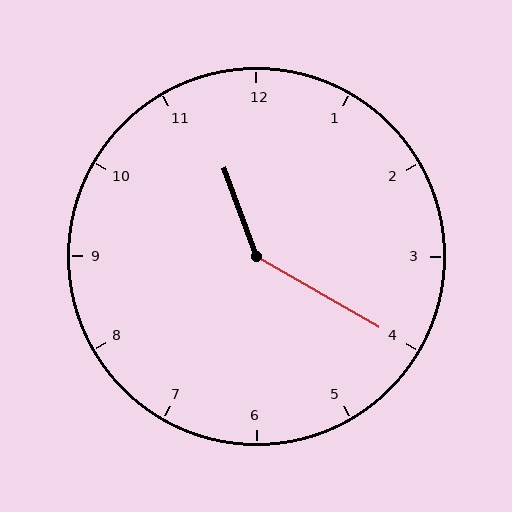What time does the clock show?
11:20.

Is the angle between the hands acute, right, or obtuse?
It is obtuse.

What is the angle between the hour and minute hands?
Approximately 140 degrees.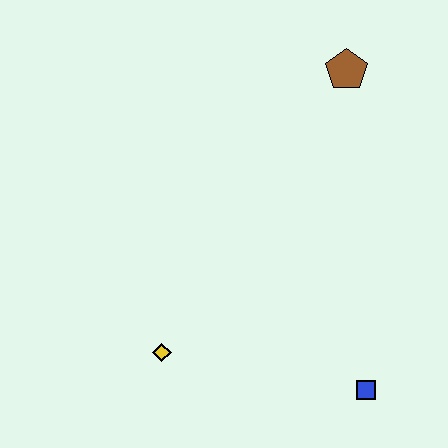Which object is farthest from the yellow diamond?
The brown pentagon is farthest from the yellow diamond.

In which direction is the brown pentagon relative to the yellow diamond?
The brown pentagon is above the yellow diamond.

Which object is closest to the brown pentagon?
The blue square is closest to the brown pentagon.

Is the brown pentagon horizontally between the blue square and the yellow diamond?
Yes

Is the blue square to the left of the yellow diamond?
No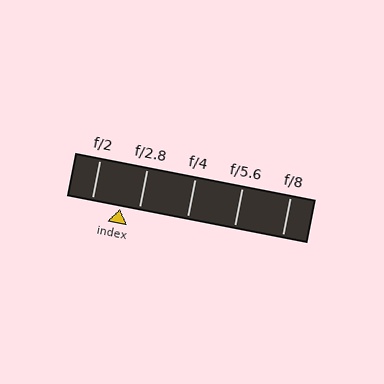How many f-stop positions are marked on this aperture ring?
There are 5 f-stop positions marked.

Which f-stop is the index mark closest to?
The index mark is closest to f/2.8.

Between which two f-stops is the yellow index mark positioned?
The index mark is between f/2 and f/2.8.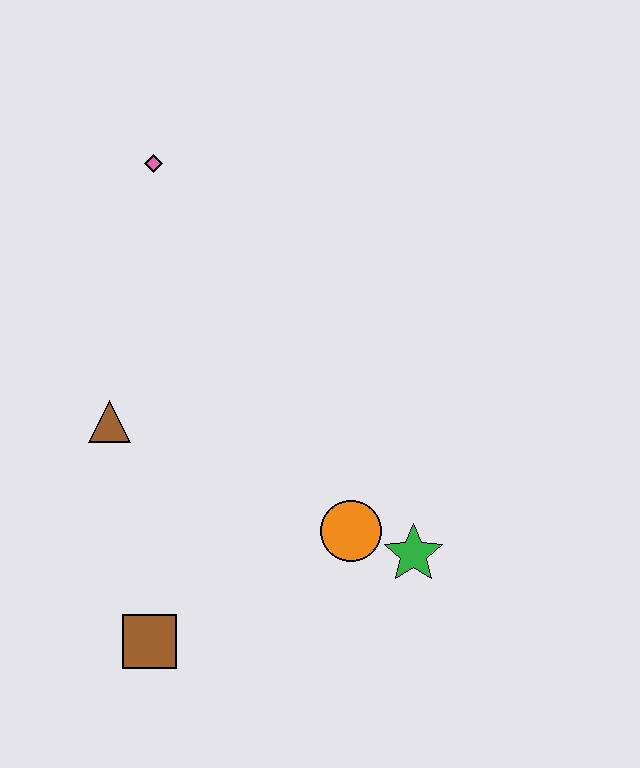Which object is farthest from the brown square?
The pink diamond is farthest from the brown square.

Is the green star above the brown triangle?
No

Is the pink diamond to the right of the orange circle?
No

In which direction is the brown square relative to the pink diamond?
The brown square is below the pink diamond.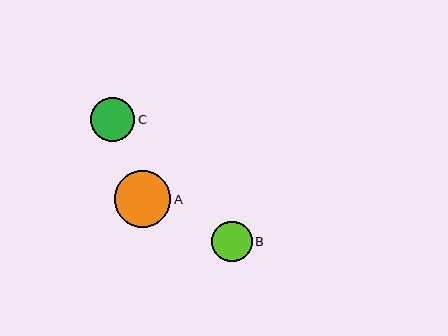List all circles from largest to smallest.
From largest to smallest: A, C, B.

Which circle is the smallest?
Circle B is the smallest with a size of approximately 40 pixels.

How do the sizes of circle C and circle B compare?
Circle C and circle B are approximately the same size.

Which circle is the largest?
Circle A is the largest with a size of approximately 56 pixels.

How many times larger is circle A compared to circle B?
Circle A is approximately 1.4 times the size of circle B.